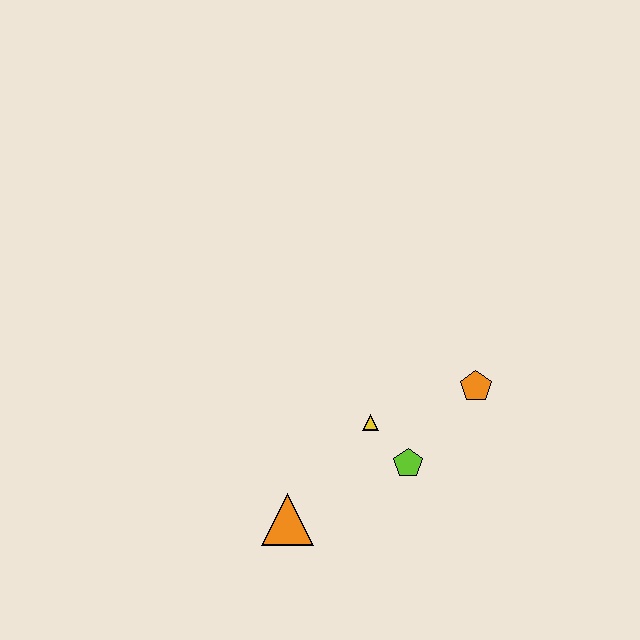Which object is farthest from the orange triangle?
The orange pentagon is farthest from the orange triangle.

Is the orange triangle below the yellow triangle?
Yes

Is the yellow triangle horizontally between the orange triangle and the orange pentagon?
Yes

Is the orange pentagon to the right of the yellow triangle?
Yes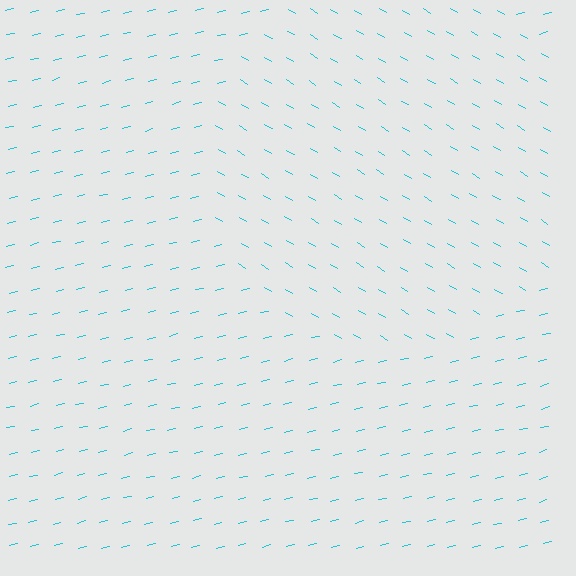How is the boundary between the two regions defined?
The boundary is defined purely by a change in line orientation (approximately 45 degrees difference). All lines are the same color and thickness.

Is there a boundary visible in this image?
Yes, there is a texture boundary formed by a change in line orientation.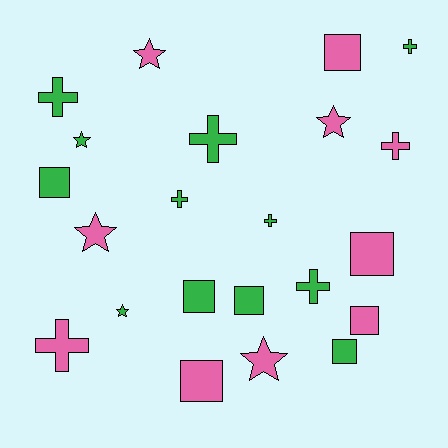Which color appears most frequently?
Green, with 12 objects.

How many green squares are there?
There are 4 green squares.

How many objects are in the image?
There are 22 objects.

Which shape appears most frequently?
Square, with 8 objects.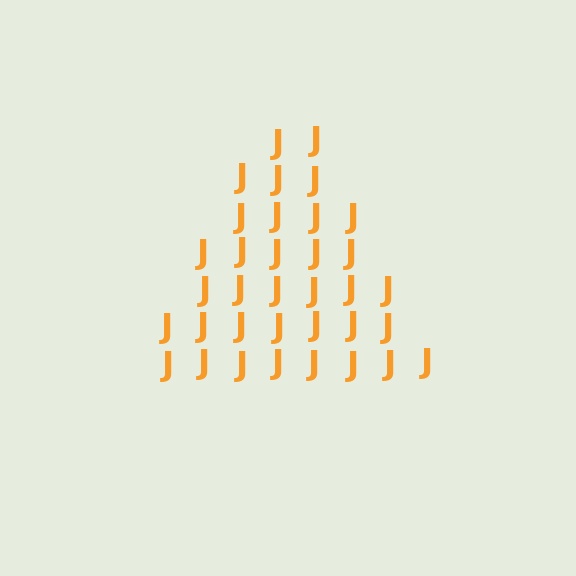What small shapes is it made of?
It is made of small letter J's.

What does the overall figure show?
The overall figure shows a triangle.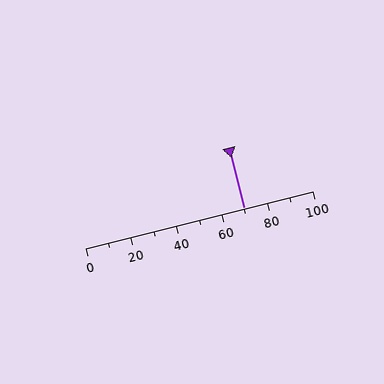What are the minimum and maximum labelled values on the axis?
The axis runs from 0 to 100.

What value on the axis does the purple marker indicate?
The marker indicates approximately 70.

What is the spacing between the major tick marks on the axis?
The major ticks are spaced 20 apart.